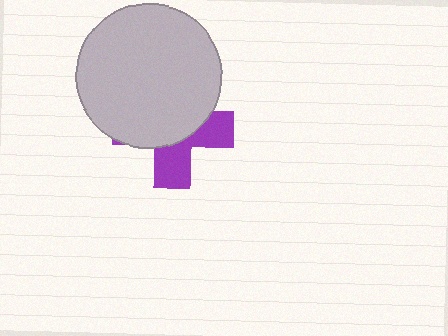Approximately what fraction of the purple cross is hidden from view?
Roughly 62% of the purple cross is hidden behind the light gray circle.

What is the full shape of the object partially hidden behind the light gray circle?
The partially hidden object is a purple cross.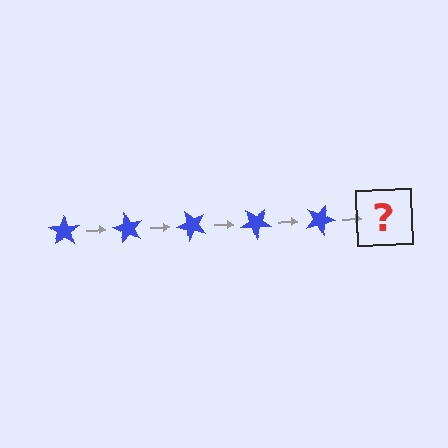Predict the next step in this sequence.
The next step is a blue star rotated 300 degrees.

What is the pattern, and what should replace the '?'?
The pattern is that the star rotates 60 degrees each step. The '?' should be a blue star rotated 300 degrees.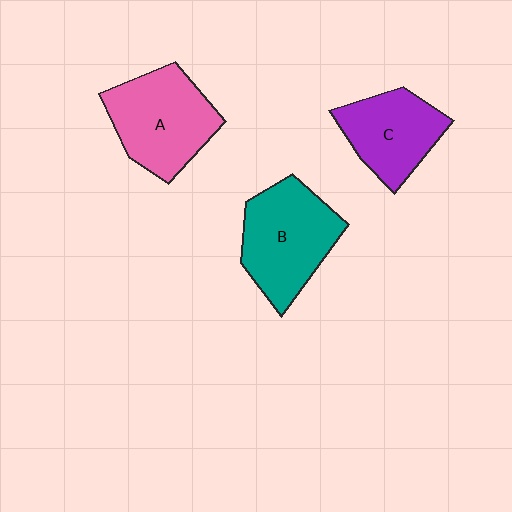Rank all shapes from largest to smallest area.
From largest to smallest: B (teal), A (pink), C (purple).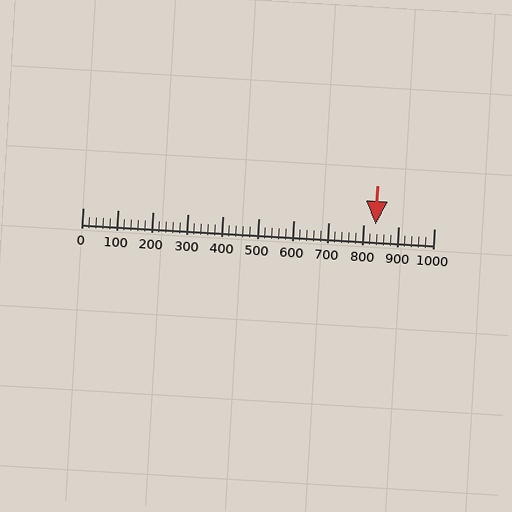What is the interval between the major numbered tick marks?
The major tick marks are spaced 100 units apart.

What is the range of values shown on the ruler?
The ruler shows values from 0 to 1000.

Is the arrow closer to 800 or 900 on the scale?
The arrow is closer to 800.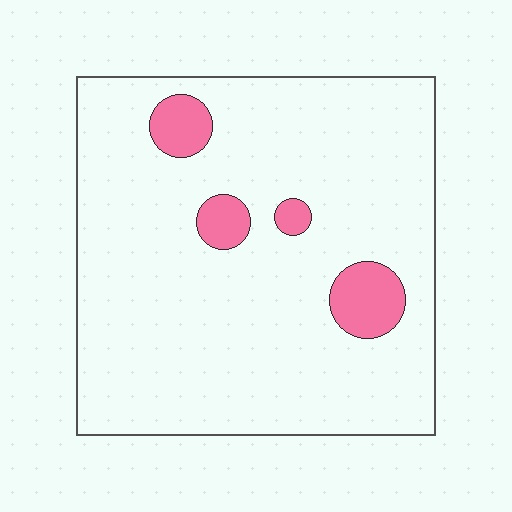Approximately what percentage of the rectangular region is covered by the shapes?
Approximately 10%.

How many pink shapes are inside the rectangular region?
4.